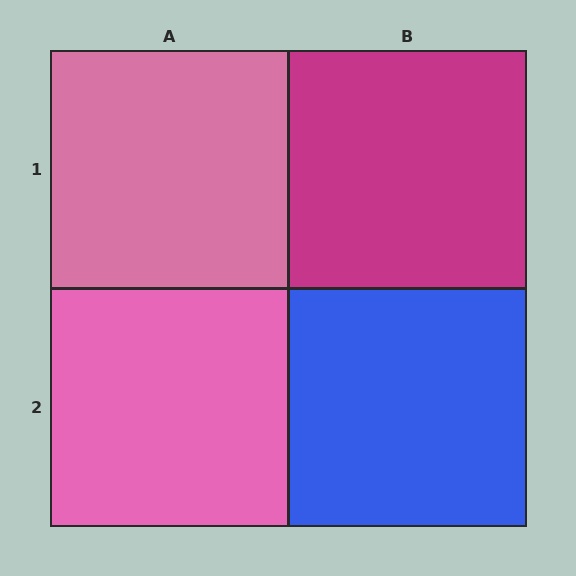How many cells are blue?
1 cell is blue.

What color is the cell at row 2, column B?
Blue.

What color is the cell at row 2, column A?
Pink.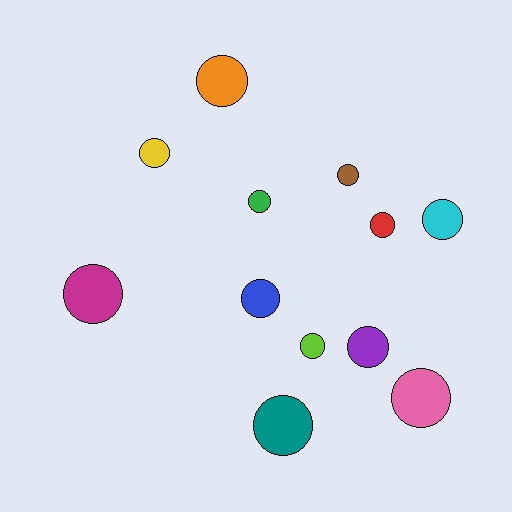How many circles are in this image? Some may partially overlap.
There are 12 circles.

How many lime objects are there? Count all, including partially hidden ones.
There is 1 lime object.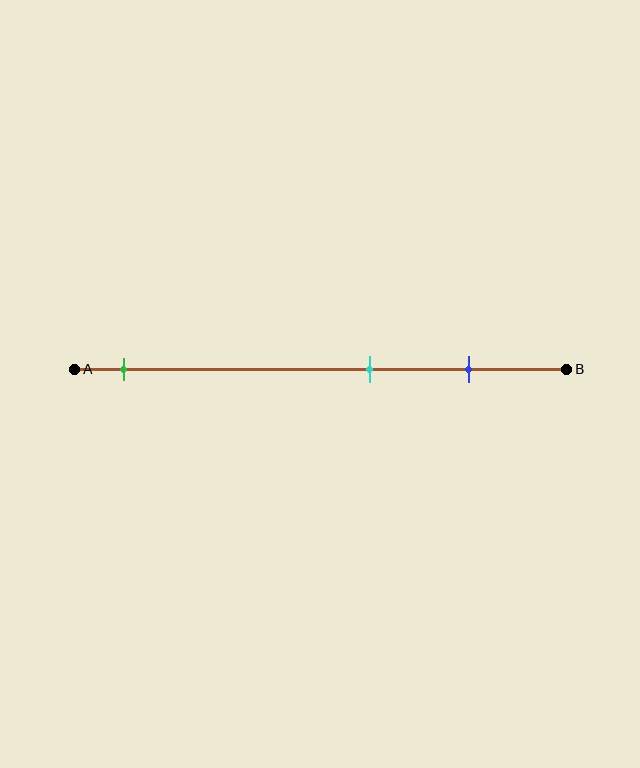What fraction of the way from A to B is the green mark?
The green mark is approximately 10% (0.1) of the way from A to B.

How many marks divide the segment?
There are 3 marks dividing the segment.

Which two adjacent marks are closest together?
The cyan and blue marks are the closest adjacent pair.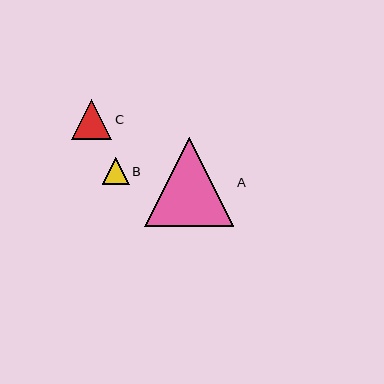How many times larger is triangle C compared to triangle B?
Triangle C is approximately 1.5 times the size of triangle B.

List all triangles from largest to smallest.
From largest to smallest: A, C, B.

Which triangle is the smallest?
Triangle B is the smallest with a size of approximately 27 pixels.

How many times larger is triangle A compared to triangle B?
Triangle A is approximately 3.3 times the size of triangle B.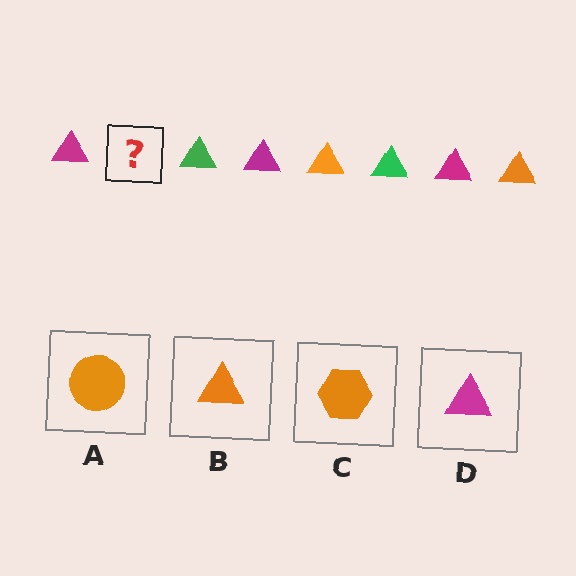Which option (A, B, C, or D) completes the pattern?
B.